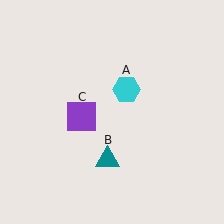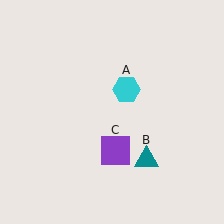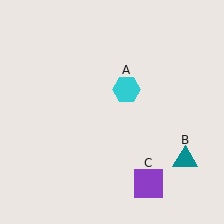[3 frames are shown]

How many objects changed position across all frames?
2 objects changed position: teal triangle (object B), purple square (object C).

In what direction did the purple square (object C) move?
The purple square (object C) moved down and to the right.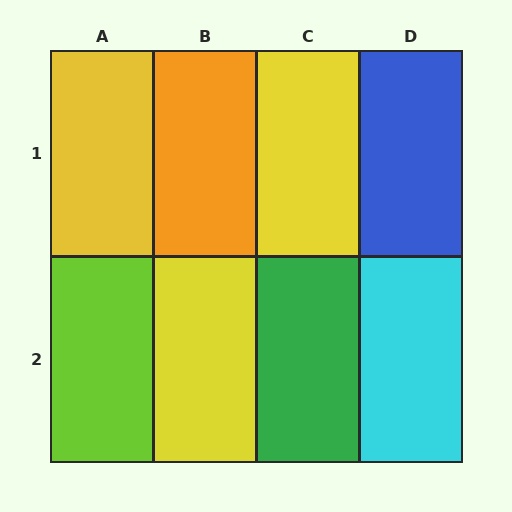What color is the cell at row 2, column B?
Yellow.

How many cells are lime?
1 cell is lime.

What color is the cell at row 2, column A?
Lime.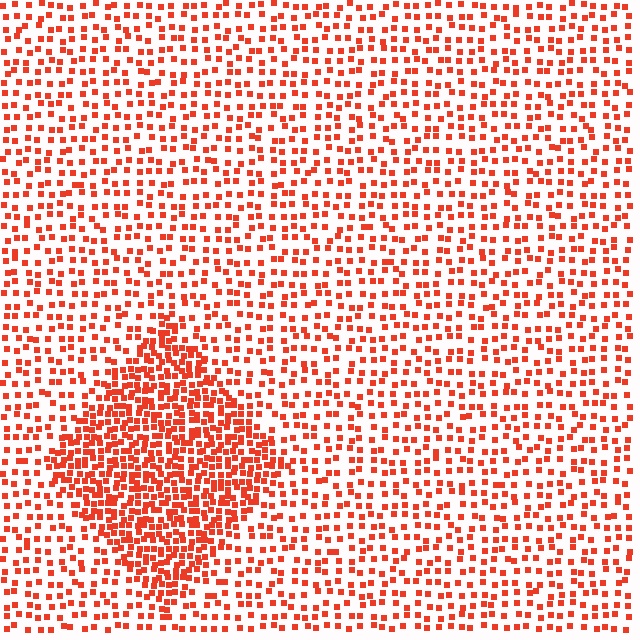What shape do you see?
I see a diamond.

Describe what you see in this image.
The image contains small red elements arranged at two different densities. A diamond-shaped region is visible where the elements are more densely packed than the surrounding area.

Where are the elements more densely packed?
The elements are more densely packed inside the diamond boundary.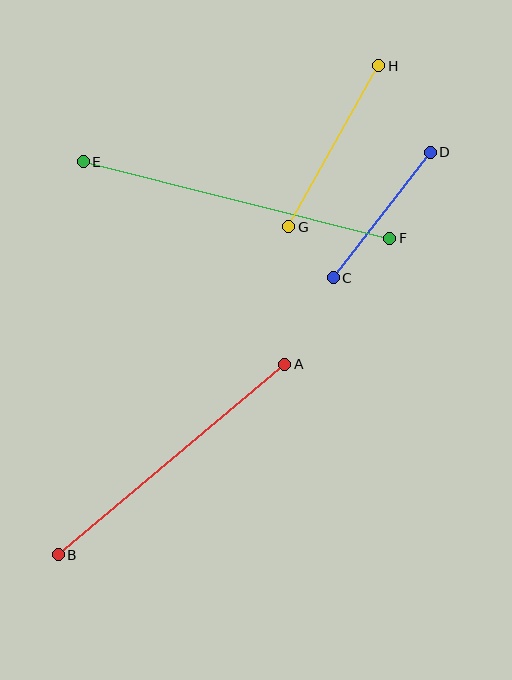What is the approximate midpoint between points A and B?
The midpoint is at approximately (171, 459) pixels.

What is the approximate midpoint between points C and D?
The midpoint is at approximately (382, 215) pixels.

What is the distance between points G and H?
The distance is approximately 185 pixels.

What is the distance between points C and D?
The distance is approximately 159 pixels.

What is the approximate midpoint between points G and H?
The midpoint is at approximately (334, 146) pixels.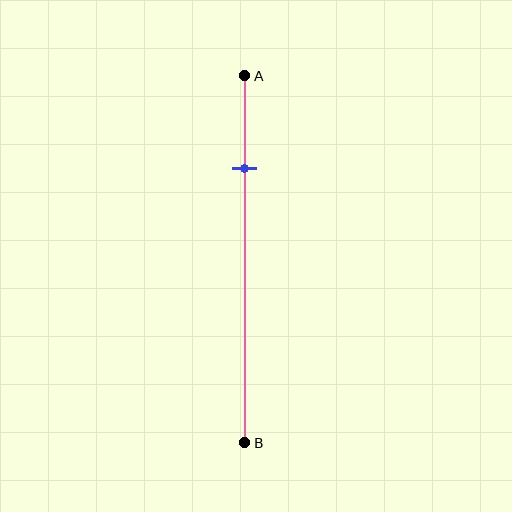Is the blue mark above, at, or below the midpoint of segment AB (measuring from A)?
The blue mark is above the midpoint of segment AB.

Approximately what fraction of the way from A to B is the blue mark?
The blue mark is approximately 25% of the way from A to B.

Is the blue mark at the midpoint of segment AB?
No, the mark is at about 25% from A, not at the 50% midpoint.